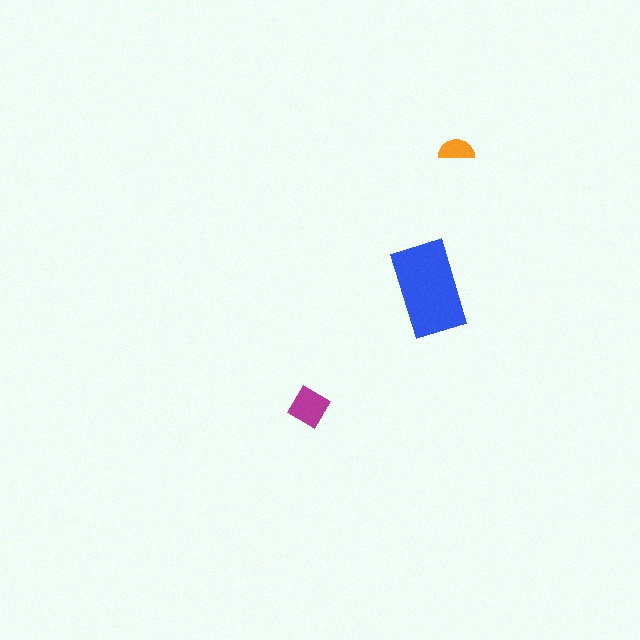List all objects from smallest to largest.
The orange semicircle, the magenta diamond, the blue rectangle.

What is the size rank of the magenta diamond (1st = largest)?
2nd.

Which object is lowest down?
The magenta diamond is bottommost.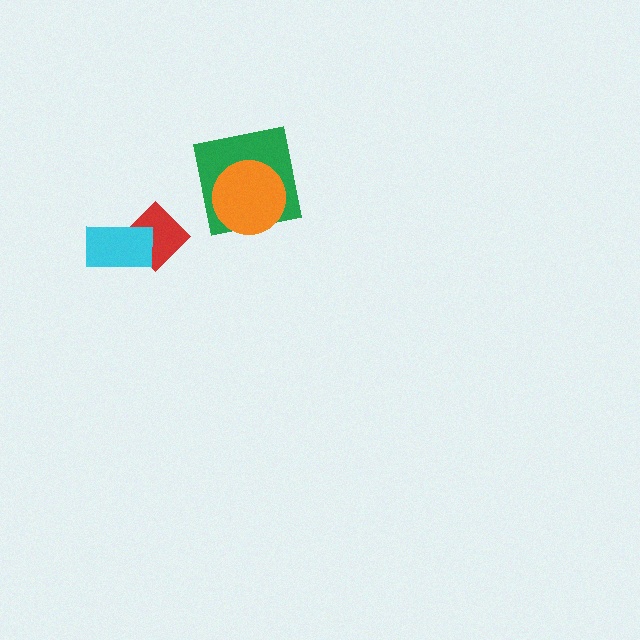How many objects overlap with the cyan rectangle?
1 object overlaps with the cyan rectangle.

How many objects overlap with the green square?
1 object overlaps with the green square.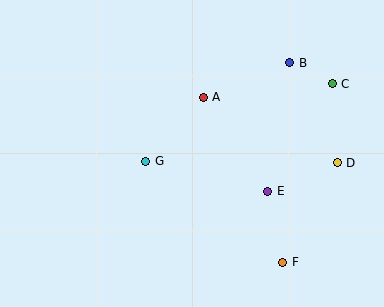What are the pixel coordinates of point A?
Point A is at (203, 97).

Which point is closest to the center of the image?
Point G at (146, 161) is closest to the center.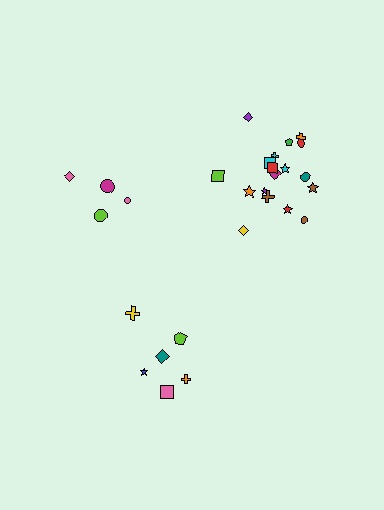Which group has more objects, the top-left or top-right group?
The top-right group.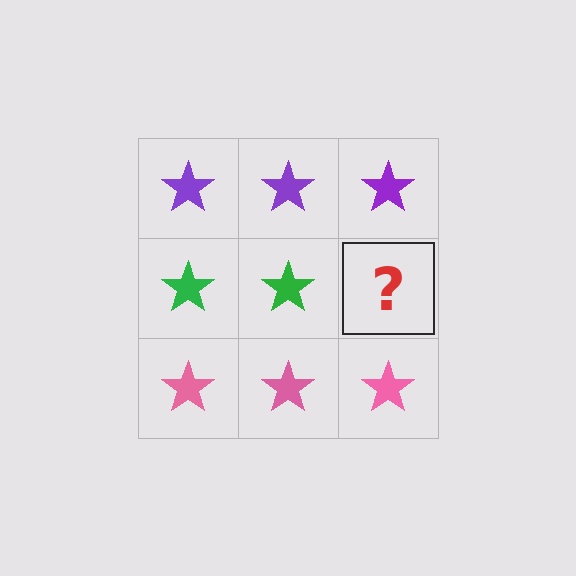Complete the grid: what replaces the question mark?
The question mark should be replaced with a green star.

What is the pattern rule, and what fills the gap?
The rule is that each row has a consistent color. The gap should be filled with a green star.